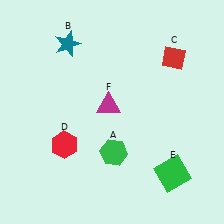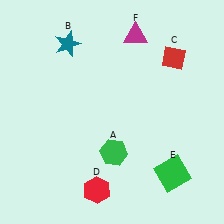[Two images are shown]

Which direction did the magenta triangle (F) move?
The magenta triangle (F) moved up.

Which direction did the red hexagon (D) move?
The red hexagon (D) moved down.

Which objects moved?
The objects that moved are: the red hexagon (D), the magenta triangle (F).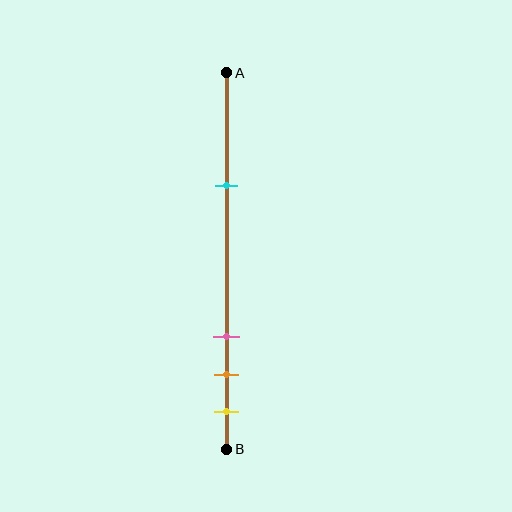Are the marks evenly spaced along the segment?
No, the marks are not evenly spaced.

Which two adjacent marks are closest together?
The orange and yellow marks are the closest adjacent pair.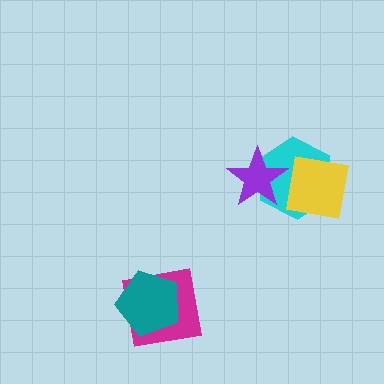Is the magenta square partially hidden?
Yes, it is partially covered by another shape.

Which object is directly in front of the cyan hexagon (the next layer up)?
The yellow square is directly in front of the cyan hexagon.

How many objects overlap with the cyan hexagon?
2 objects overlap with the cyan hexagon.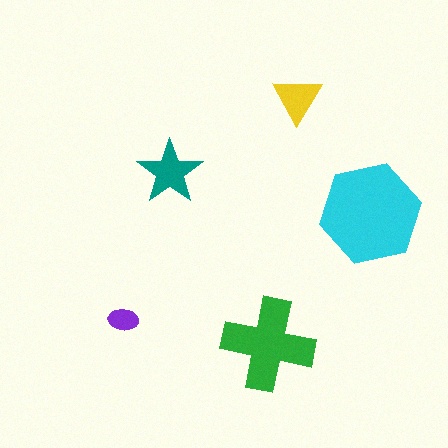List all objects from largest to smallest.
The cyan hexagon, the green cross, the teal star, the yellow triangle, the purple ellipse.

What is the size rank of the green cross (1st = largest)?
2nd.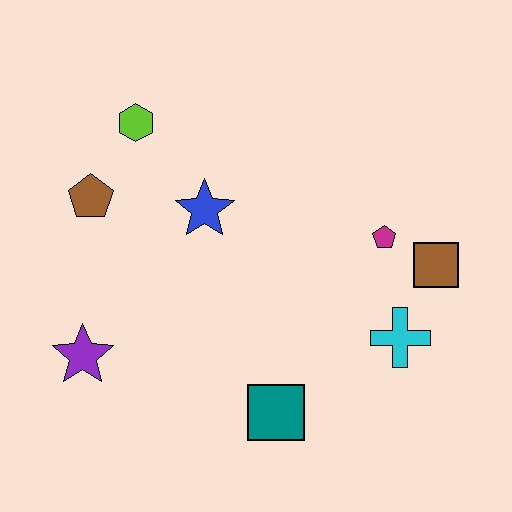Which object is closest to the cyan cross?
The brown square is closest to the cyan cross.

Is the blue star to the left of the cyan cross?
Yes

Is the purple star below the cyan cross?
Yes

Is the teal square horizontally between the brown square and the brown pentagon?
Yes